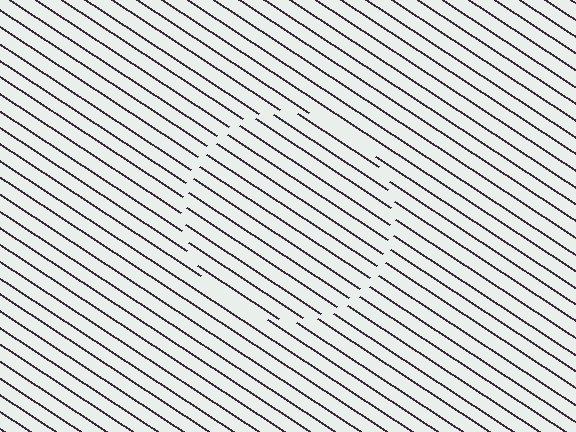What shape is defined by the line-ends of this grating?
An illusory circle. The interior of the shape contains the same grating, shifted by half a period — the contour is defined by the phase discontinuity where line-ends from the inner and outer gratings abut.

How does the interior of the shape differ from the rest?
The interior of the shape contains the same grating, shifted by half a period — the contour is defined by the phase discontinuity where line-ends from the inner and outer gratings abut.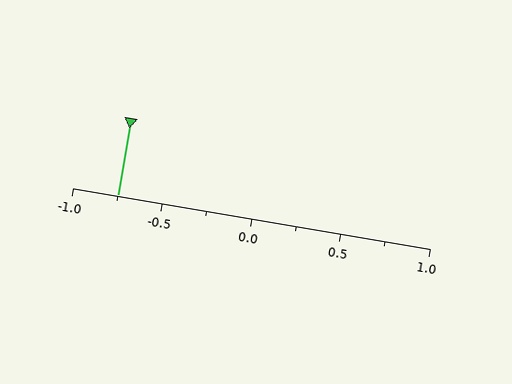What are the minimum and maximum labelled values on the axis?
The axis runs from -1.0 to 1.0.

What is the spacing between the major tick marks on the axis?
The major ticks are spaced 0.5 apart.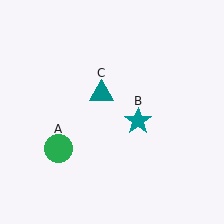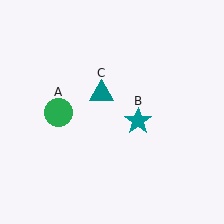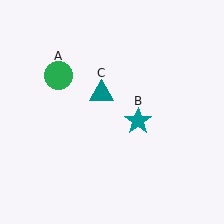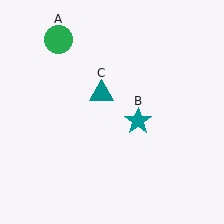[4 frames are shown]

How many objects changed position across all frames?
1 object changed position: green circle (object A).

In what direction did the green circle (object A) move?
The green circle (object A) moved up.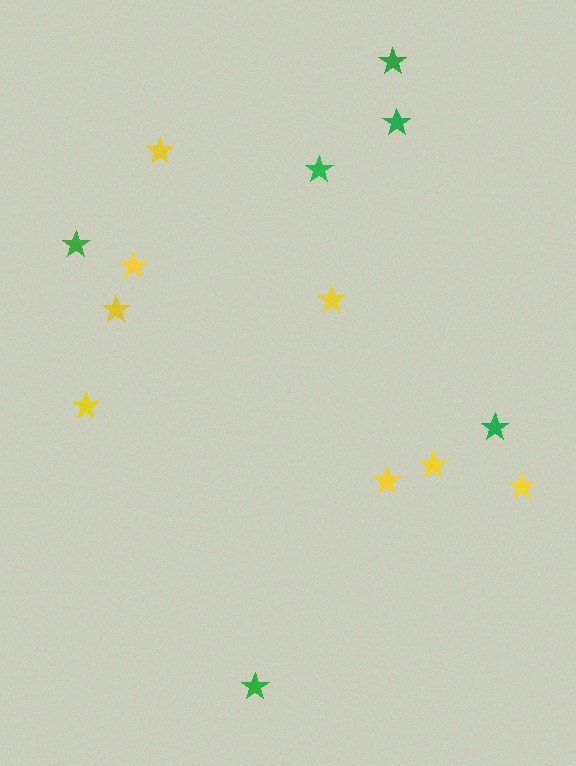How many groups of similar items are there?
There are 2 groups: one group of yellow stars (8) and one group of green stars (6).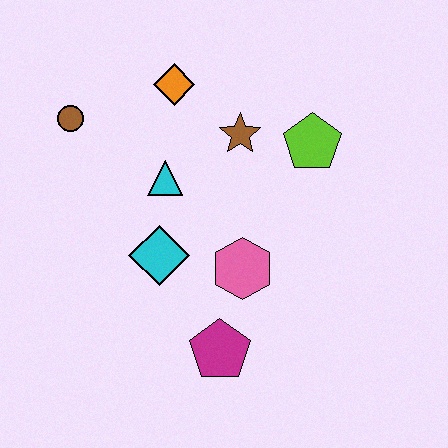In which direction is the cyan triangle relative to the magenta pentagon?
The cyan triangle is above the magenta pentagon.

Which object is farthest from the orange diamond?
The magenta pentagon is farthest from the orange diamond.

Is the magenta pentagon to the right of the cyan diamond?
Yes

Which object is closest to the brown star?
The lime pentagon is closest to the brown star.